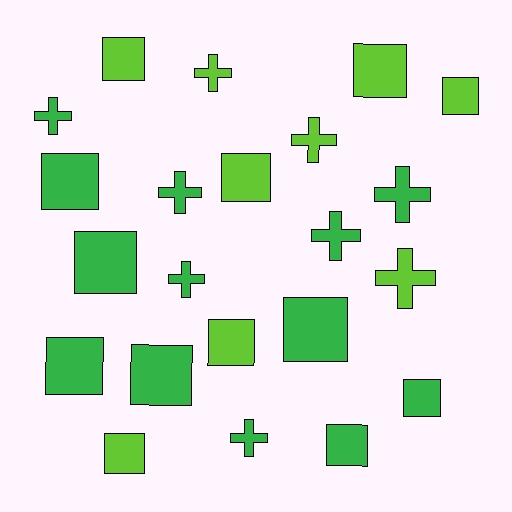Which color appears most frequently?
Green, with 13 objects.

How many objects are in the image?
There are 22 objects.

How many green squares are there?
There are 7 green squares.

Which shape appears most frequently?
Square, with 13 objects.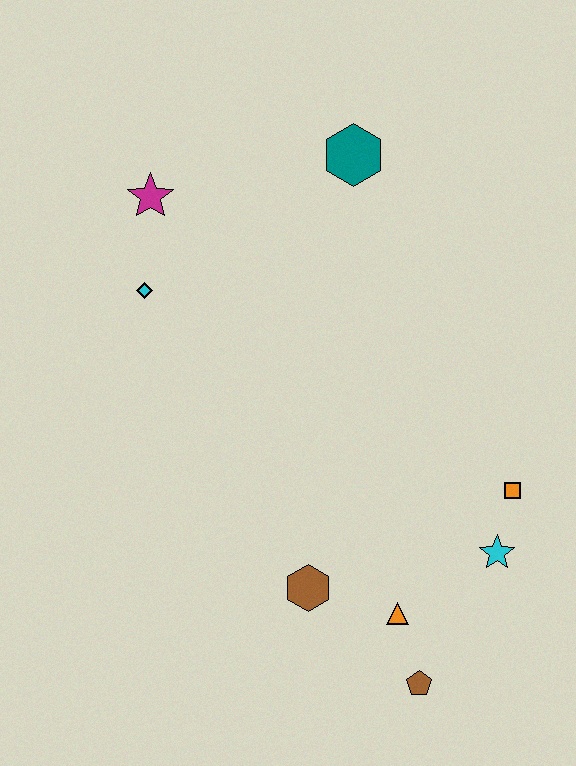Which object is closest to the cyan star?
The orange square is closest to the cyan star.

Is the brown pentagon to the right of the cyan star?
No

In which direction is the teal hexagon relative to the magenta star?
The teal hexagon is to the right of the magenta star.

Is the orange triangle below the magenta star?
Yes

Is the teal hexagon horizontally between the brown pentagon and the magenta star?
Yes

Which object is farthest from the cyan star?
The magenta star is farthest from the cyan star.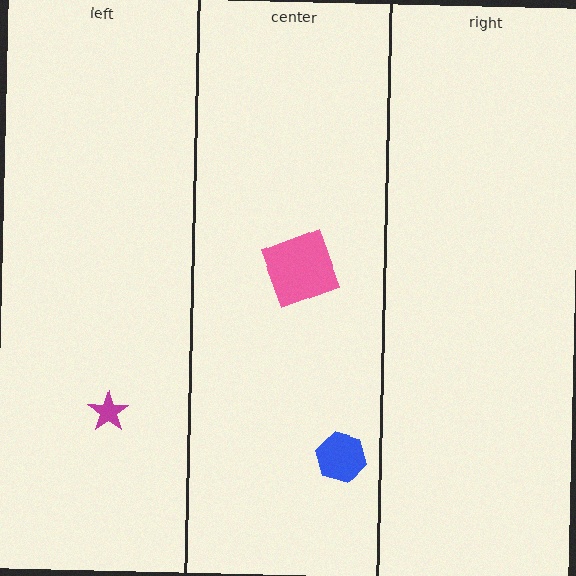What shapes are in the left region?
The magenta star.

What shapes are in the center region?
The pink square, the blue hexagon.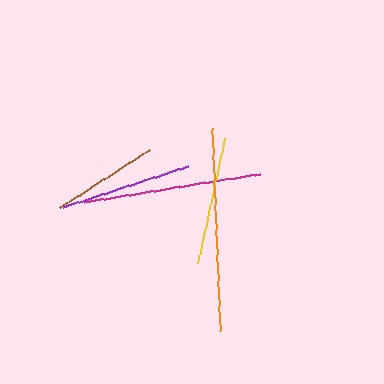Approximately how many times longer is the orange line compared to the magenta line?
The orange line is approximately 1.1 times the length of the magenta line.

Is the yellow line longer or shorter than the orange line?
The orange line is longer than the yellow line.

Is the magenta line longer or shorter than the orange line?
The orange line is longer than the magenta line.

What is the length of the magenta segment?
The magenta segment is approximately 178 pixels long.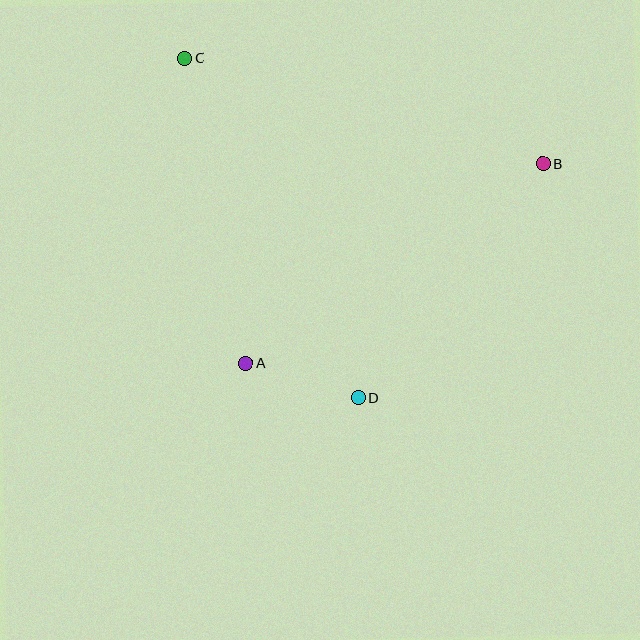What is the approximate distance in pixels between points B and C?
The distance between B and C is approximately 373 pixels.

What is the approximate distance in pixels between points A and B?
The distance between A and B is approximately 358 pixels.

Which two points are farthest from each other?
Points C and D are farthest from each other.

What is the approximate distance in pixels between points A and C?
The distance between A and C is approximately 311 pixels.